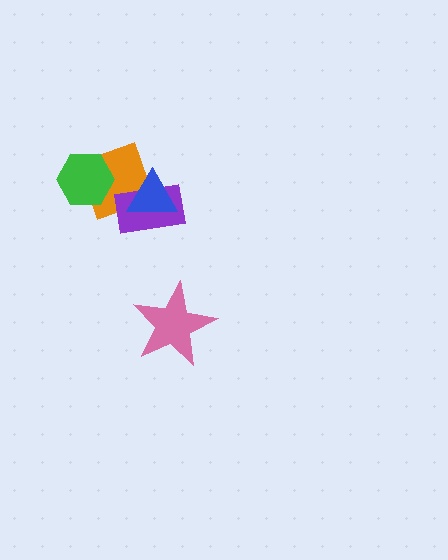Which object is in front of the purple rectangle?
The blue triangle is in front of the purple rectangle.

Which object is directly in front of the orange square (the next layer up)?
The green hexagon is directly in front of the orange square.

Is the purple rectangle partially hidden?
Yes, it is partially covered by another shape.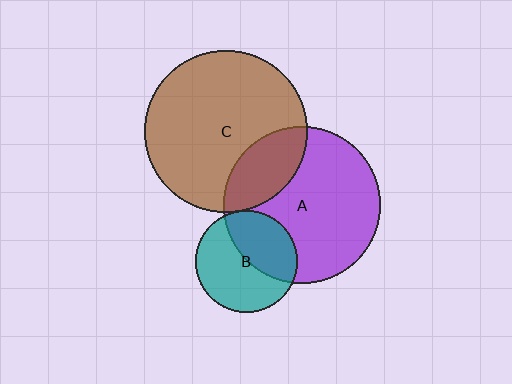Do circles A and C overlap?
Yes.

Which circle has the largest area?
Circle C (brown).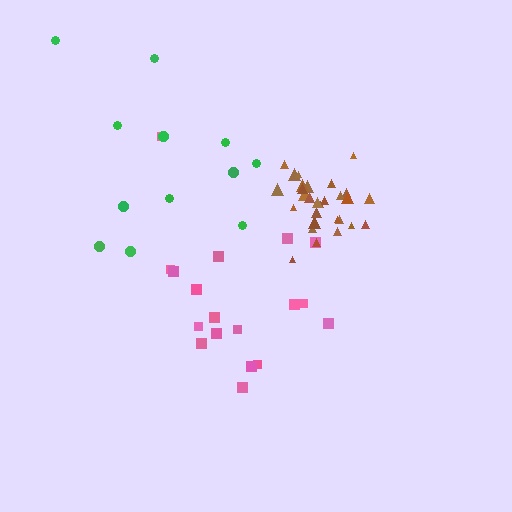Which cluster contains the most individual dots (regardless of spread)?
Brown (29).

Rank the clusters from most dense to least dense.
brown, pink, green.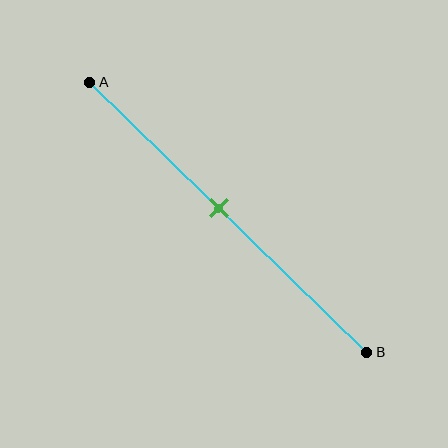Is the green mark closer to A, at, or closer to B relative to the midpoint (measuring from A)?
The green mark is closer to point A than the midpoint of segment AB.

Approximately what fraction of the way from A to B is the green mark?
The green mark is approximately 45% of the way from A to B.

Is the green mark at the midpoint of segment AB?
No, the mark is at about 45% from A, not at the 50% midpoint.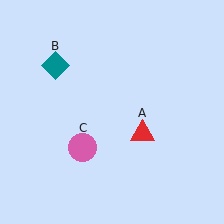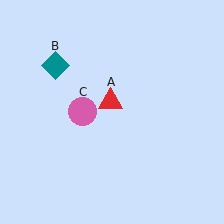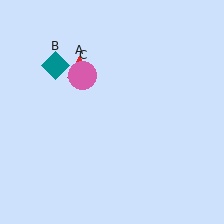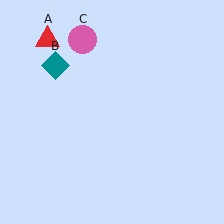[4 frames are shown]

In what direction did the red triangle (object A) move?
The red triangle (object A) moved up and to the left.